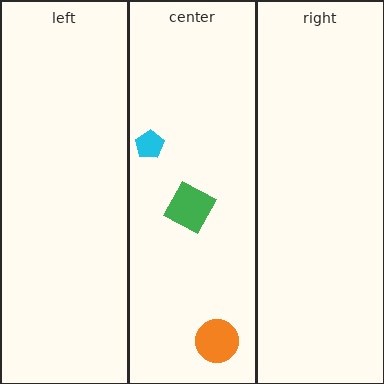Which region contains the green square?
The center region.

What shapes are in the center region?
The orange circle, the cyan pentagon, the green square.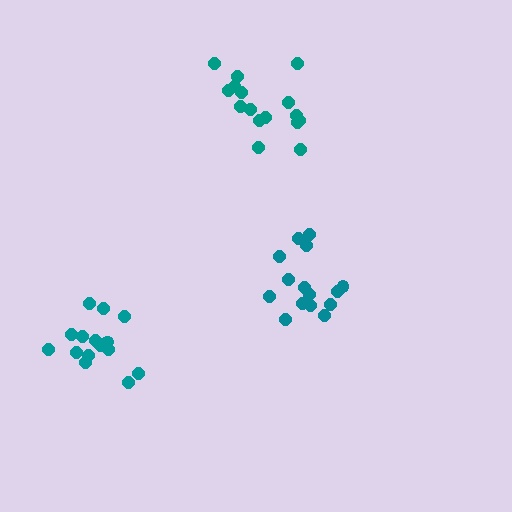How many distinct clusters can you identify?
There are 3 distinct clusters.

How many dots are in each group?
Group 1: 15 dots, Group 2: 16 dots, Group 3: 15 dots (46 total).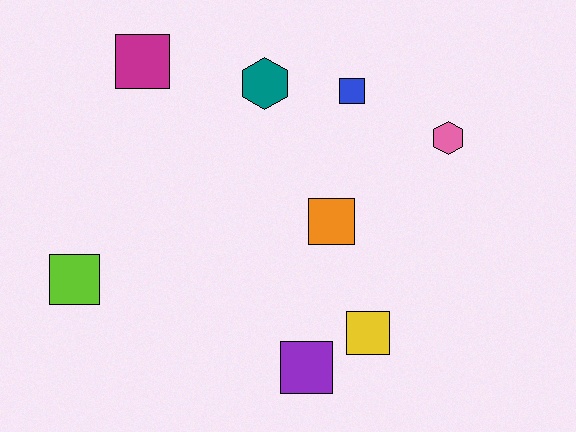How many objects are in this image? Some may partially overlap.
There are 8 objects.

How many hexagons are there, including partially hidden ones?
There are 2 hexagons.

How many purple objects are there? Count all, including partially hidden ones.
There is 1 purple object.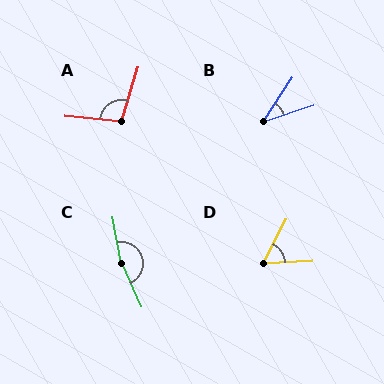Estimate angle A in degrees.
Approximately 101 degrees.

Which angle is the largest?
C, at approximately 166 degrees.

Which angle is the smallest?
B, at approximately 39 degrees.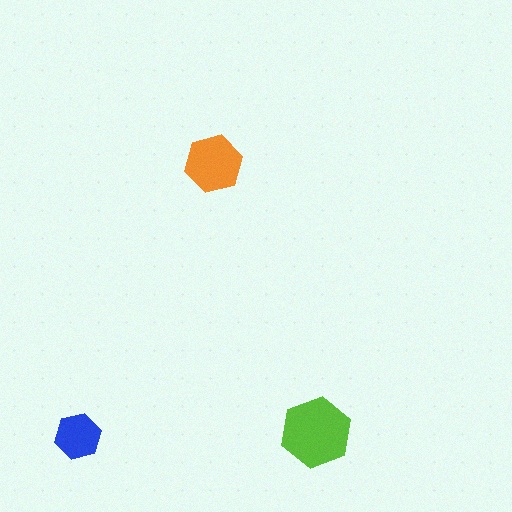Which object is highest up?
The orange hexagon is topmost.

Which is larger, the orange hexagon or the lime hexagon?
The lime one.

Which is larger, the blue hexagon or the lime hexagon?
The lime one.